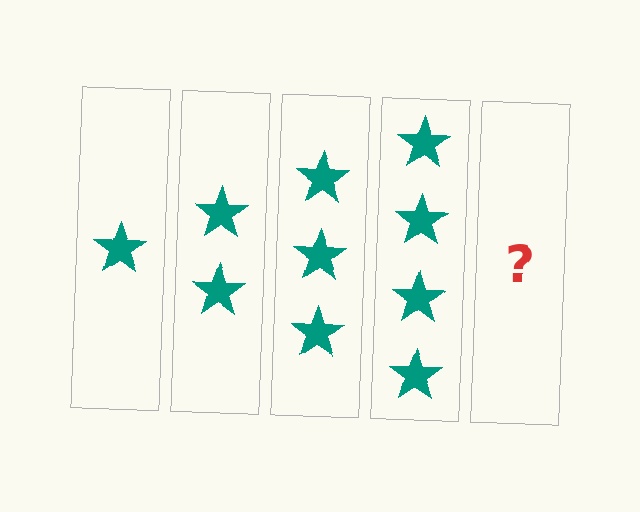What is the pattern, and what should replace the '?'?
The pattern is that each step adds one more star. The '?' should be 5 stars.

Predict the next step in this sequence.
The next step is 5 stars.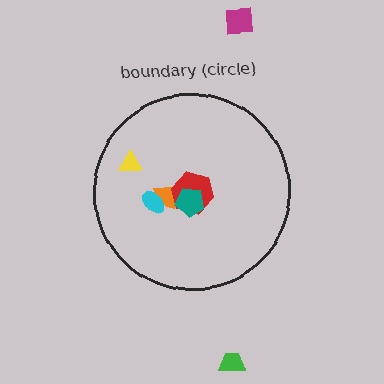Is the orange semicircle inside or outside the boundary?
Inside.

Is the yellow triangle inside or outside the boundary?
Inside.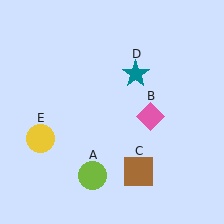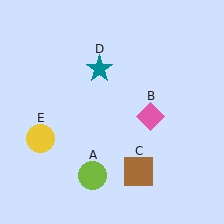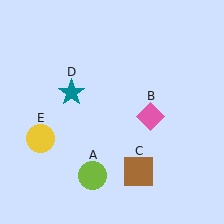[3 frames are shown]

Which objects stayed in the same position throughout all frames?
Lime circle (object A) and pink diamond (object B) and brown square (object C) and yellow circle (object E) remained stationary.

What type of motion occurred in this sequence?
The teal star (object D) rotated counterclockwise around the center of the scene.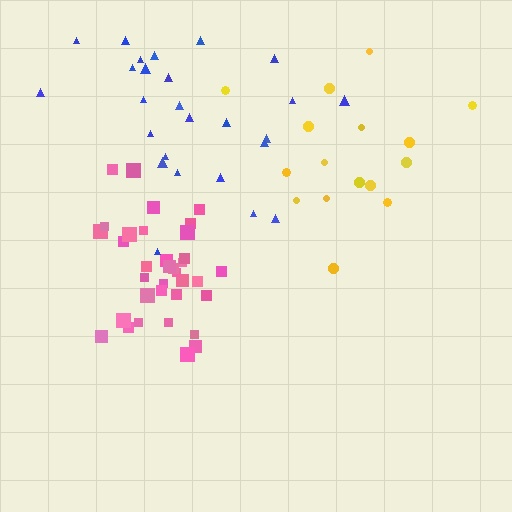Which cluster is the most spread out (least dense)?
Yellow.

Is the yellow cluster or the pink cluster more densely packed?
Pink.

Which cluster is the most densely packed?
Pink.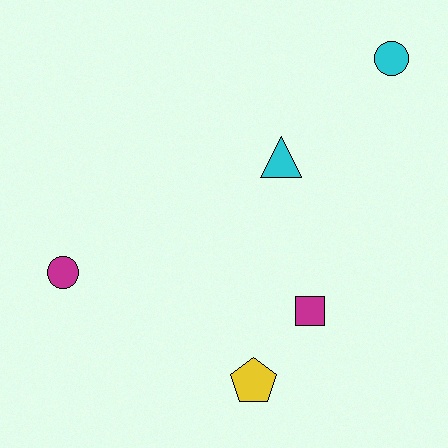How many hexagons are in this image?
There are no hexagons.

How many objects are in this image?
There are 5 objects.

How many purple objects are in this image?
There are no purple objects.